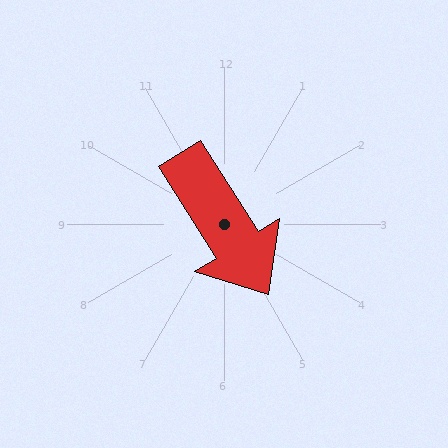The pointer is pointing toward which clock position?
Roughly 5 o'clock.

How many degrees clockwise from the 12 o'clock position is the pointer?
Approximately 148 degrees.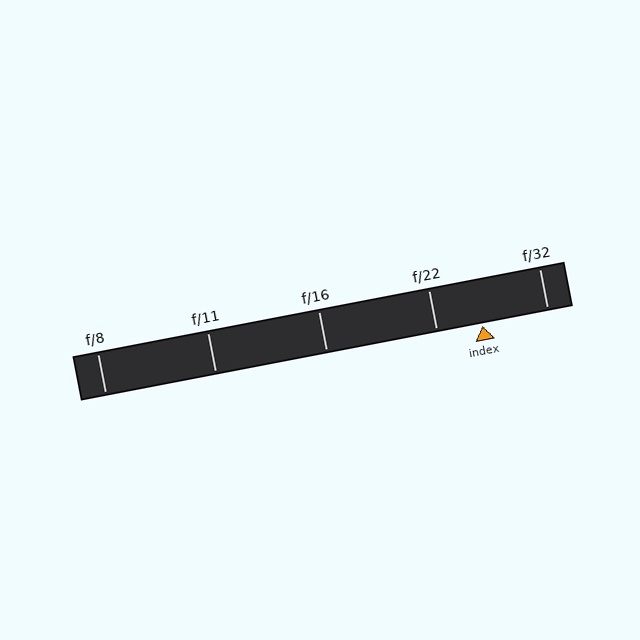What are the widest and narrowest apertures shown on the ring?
The widest aperture shown is f/8 and the narrowest is f/32.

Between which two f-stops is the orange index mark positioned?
The index mark is between f/22 and f/32.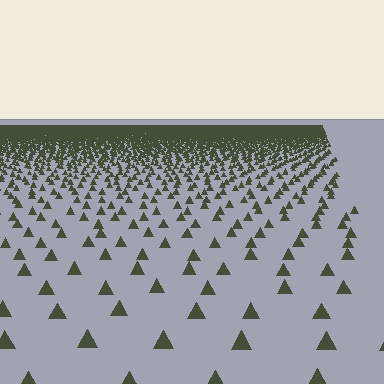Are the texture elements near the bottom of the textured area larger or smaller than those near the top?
Larger. Near the bottom, elements are closer to the viewer and appear at a bigger on-screen size.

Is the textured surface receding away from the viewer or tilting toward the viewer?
The surface is receding away from the viewer. Texture elements get smaller and denser toward the top.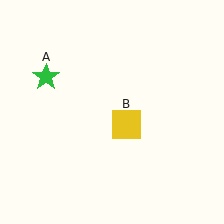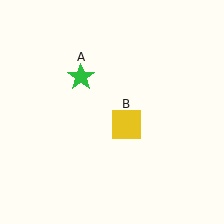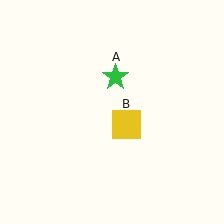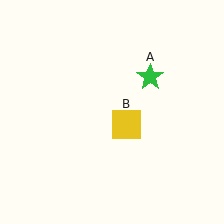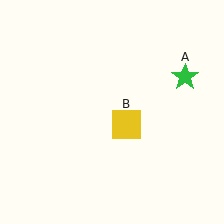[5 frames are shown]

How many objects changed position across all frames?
1 object changed position: green star (object A).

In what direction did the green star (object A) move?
The green star (object A) moved right.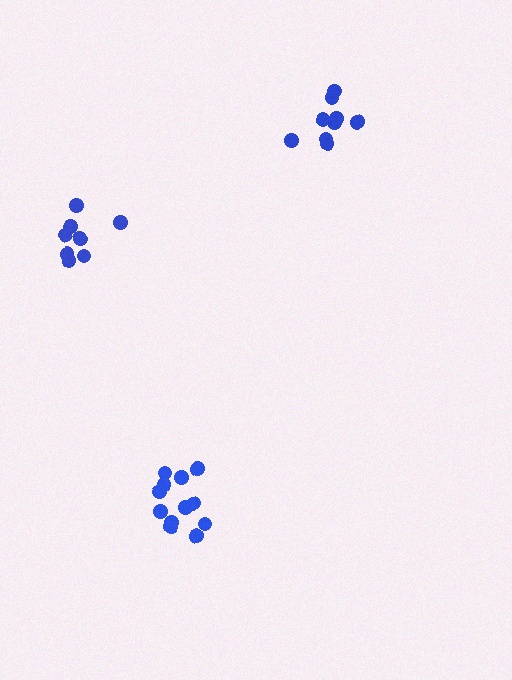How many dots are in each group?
Group 1: 12 dots, Group 2: 9 dots, Group 3: 8 dots (29 total).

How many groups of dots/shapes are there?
There are 3 groups.